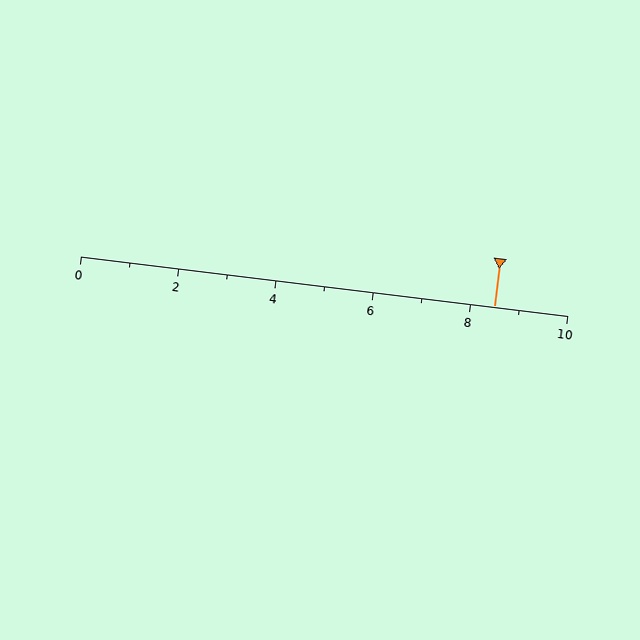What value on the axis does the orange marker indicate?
The marker indicates approximately 8.5.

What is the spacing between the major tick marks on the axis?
The major ticks are spaced 2 apart.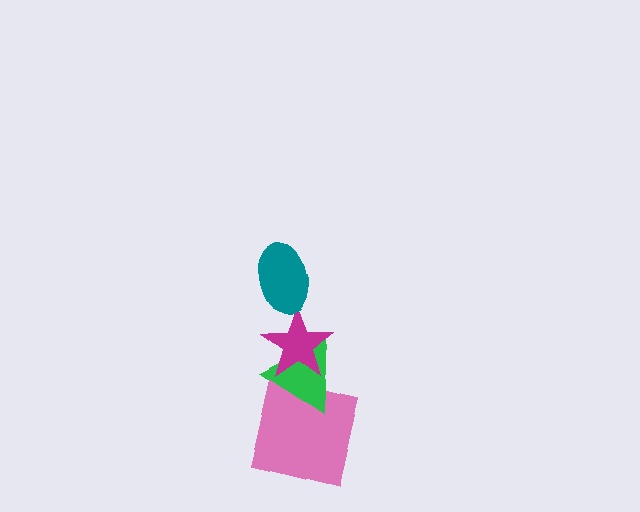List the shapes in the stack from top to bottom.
From top to bottom: the teal ellipse, the magenta star, the green triangle, the pink square.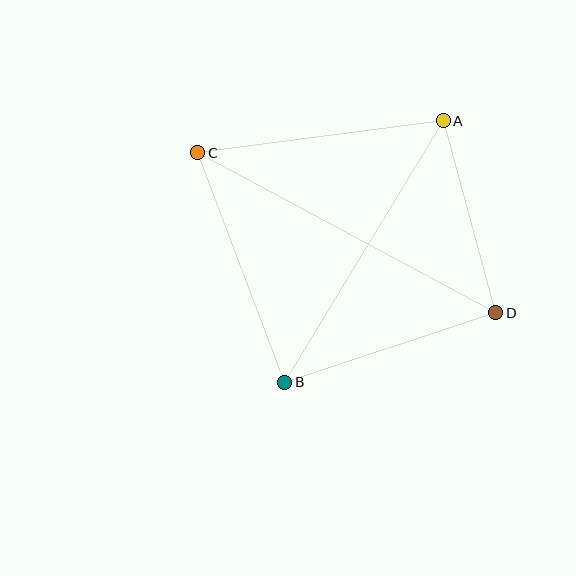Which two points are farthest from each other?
Points C and D are farthest from each other.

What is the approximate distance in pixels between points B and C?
The distance between B and C is approximately 246 pixels.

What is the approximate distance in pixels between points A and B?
The distance between A and B is approximately 306 pixels.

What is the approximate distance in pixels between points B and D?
The distance between B and D is approximately 222 pixels.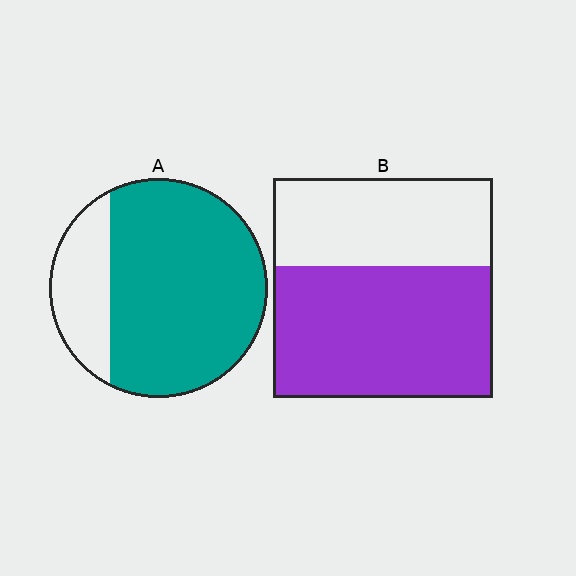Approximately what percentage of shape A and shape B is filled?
A is approximately 75% and B is approximately 60%.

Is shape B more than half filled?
Yes.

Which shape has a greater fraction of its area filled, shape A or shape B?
Shape A.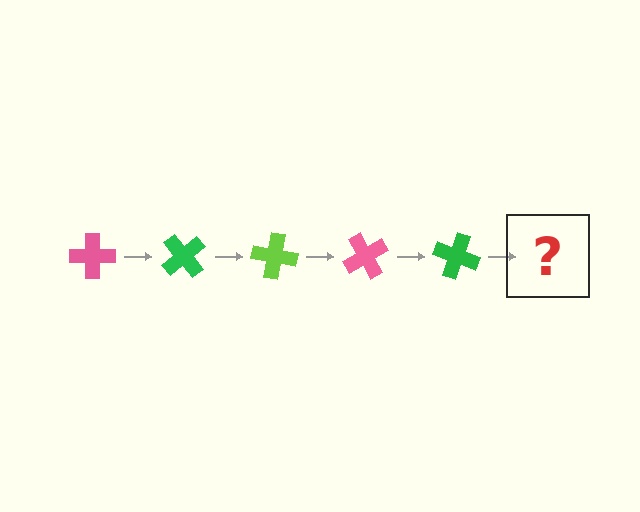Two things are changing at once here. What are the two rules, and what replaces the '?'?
The two rules are that it rotates 50 degrees each step and the color cycles through pink, green, and lime. The '?' should be a lime cross, rotated 250 degrees from the start.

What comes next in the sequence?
The next element should be a lime cross, rotated 250 degrees from the start.